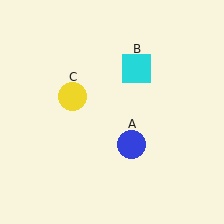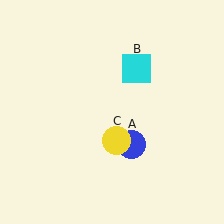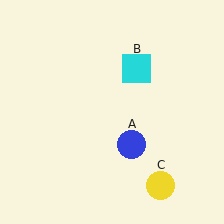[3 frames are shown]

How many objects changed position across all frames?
1 object changed position: yellow circle (object C).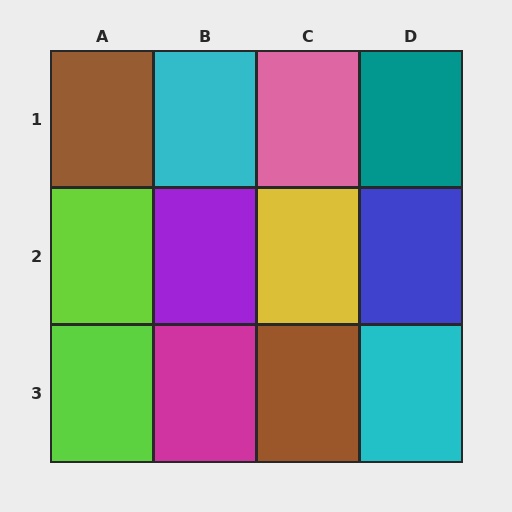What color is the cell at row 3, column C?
Brown.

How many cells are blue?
1 cell is blue.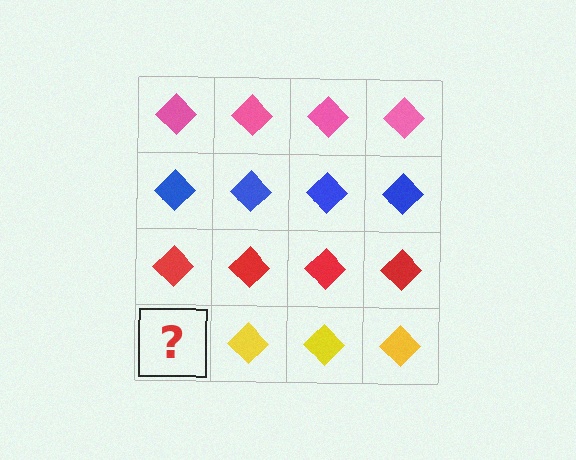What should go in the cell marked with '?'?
The missing cell should contain a yellow diamond.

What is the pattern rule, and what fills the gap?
The rule is that each row has a consistent color. The gap should be filled with a yellow diamond.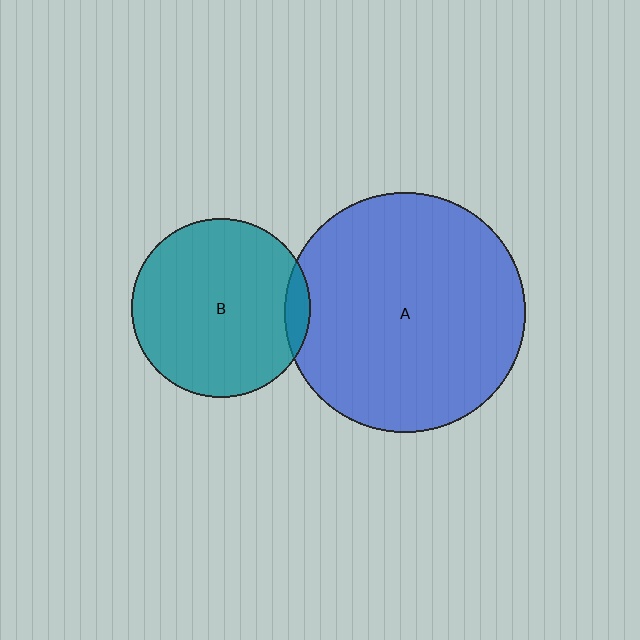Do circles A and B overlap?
Yes.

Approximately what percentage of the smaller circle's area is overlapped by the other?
Approximately 5%.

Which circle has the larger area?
Circle A (blue).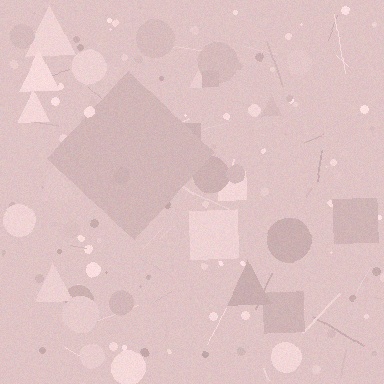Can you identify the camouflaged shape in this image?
The camouflaged shape is a diamond.